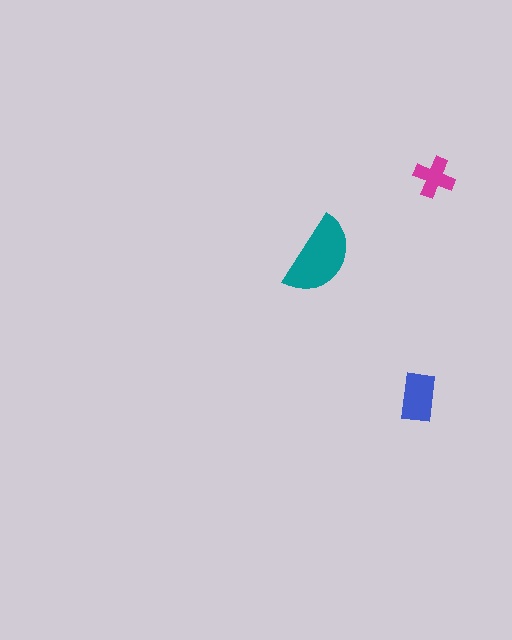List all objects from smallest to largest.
The magenta cross, the blue rectangle, the teal semicircle.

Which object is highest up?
The magenta cross is topmost.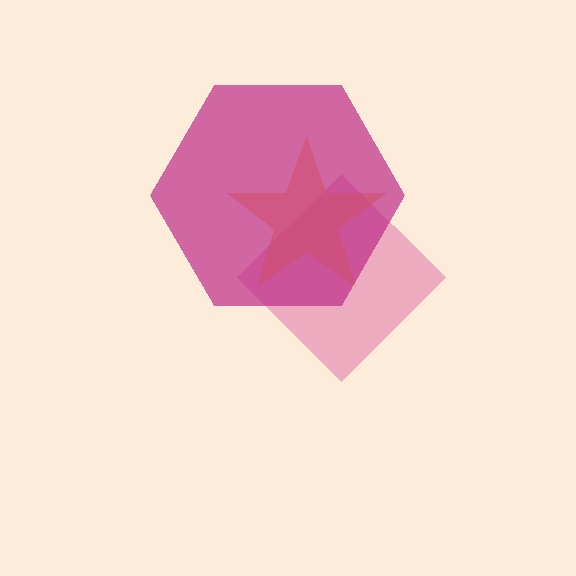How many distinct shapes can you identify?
There are 3 distinct shapes: a pink diamond, an orange star, a magenta hexagon.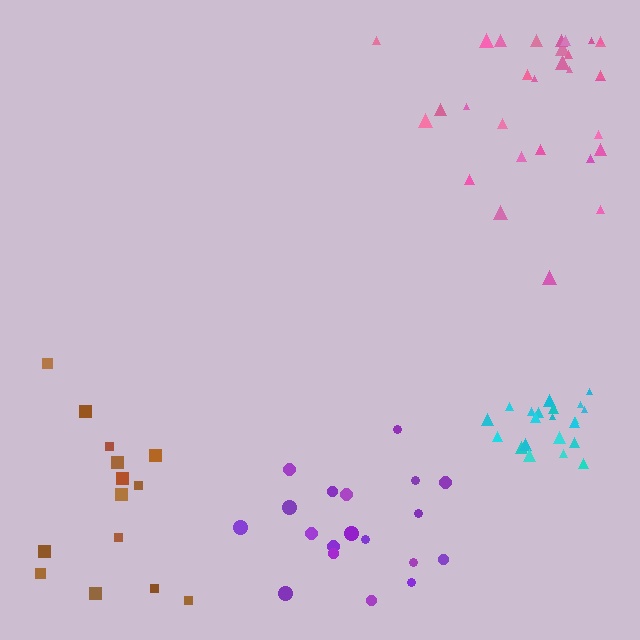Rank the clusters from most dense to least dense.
cyan, pink, purple, brown.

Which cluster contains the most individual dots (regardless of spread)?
Pink (31).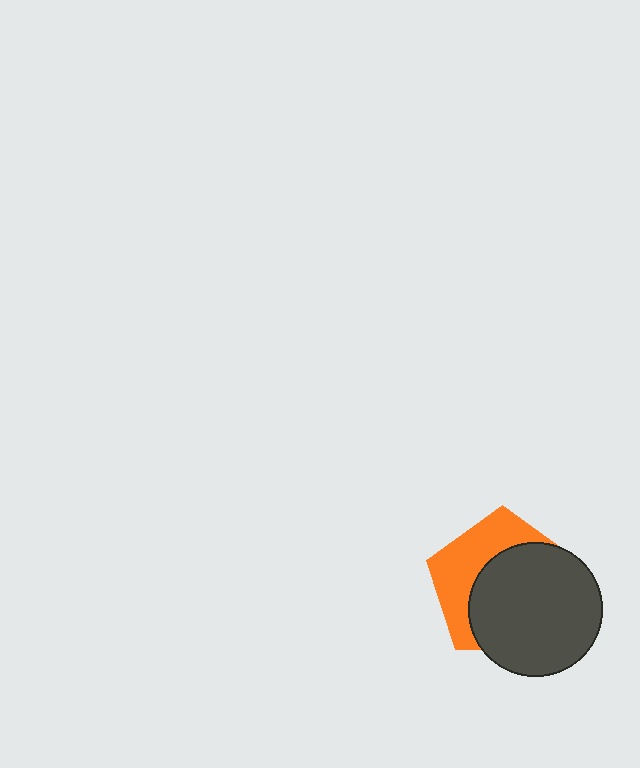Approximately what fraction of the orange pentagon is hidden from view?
Roughly 60% of the orange pentagon is hidden behind the dark gray circle.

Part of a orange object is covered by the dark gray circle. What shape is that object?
It is a pentagon.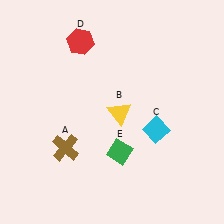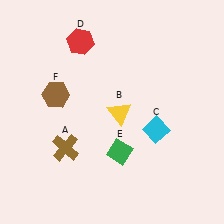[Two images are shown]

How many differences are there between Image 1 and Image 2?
There is 1 difference between the two images.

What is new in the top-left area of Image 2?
A brown hexagon (F) was added in the top-left area of Image 2.